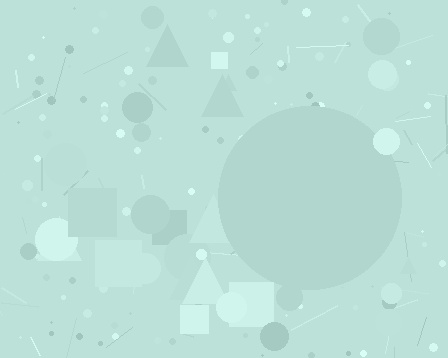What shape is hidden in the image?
A circle is hidden in the image.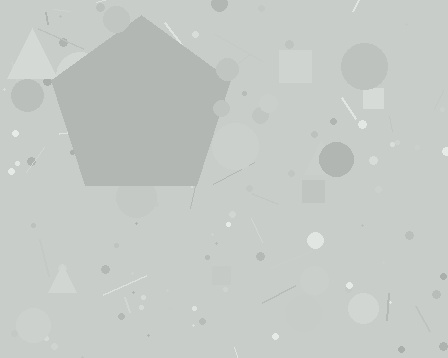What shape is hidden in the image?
A pentagon is hidden in the image.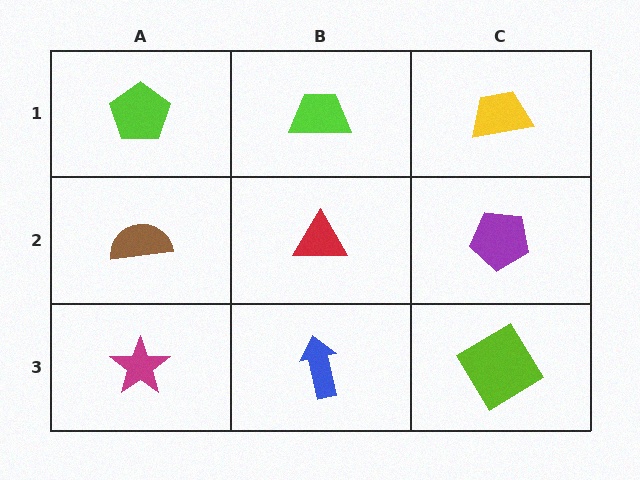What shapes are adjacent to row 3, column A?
A brown semicircle (row 2, column A), a blue arrow (row 3, column B).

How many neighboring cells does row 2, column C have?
3.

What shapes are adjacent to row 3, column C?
A purple pentagon (row 2, column C), a blue arrow (row 3, column B).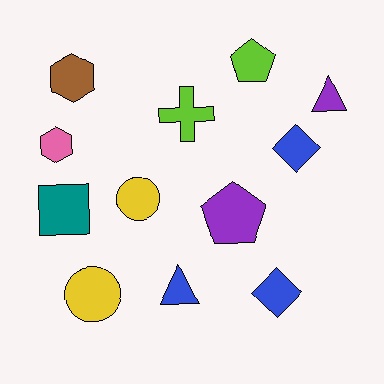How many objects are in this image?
There are 12 objects.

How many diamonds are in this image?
There are 2 diamonds.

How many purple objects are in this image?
There are 2 purple objects.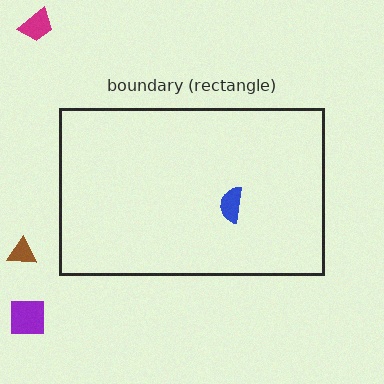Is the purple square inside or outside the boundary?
Outside.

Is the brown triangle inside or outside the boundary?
Outside.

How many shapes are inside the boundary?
1 inside, 3 outside.